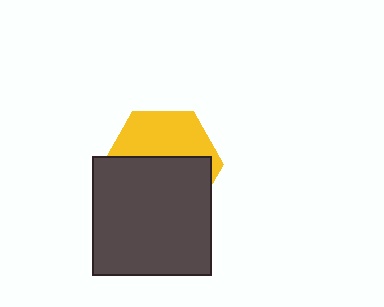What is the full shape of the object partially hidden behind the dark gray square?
The partially hidden object is a yellow hexagon.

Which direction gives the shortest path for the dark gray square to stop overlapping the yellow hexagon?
Moving down gives the shortest separation.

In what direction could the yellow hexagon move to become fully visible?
The yellow hexagon could move up. That would shift it out from behind the dark gray square entirely.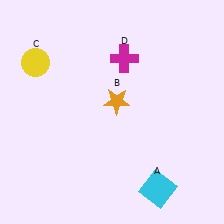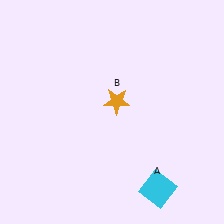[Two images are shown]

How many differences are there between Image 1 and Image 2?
There are 2 differences between the two images.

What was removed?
The magenta cross (D), the yellow circle (C) were removed in Image 2.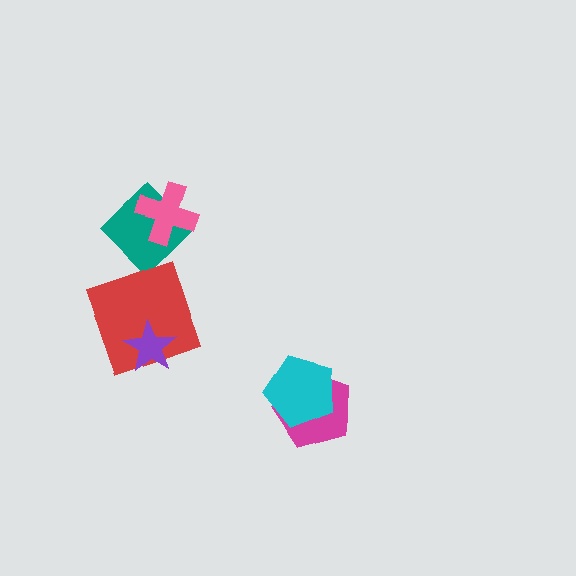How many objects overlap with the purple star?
1 object overlaps with the purple star.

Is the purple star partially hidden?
No, no other shape covers it.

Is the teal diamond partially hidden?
Yes, it is partially covered by another shape.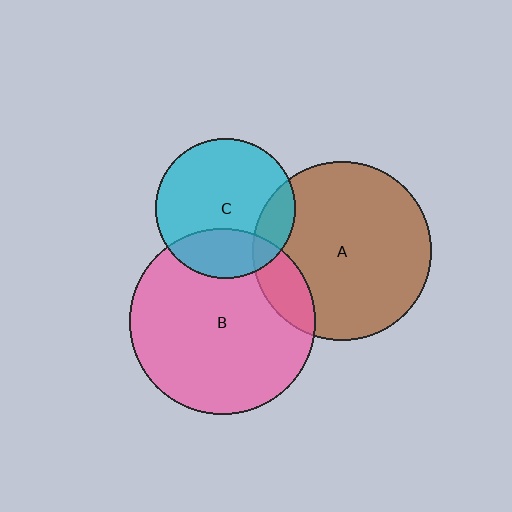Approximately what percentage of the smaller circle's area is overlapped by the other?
Approximately 25%.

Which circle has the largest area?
Circle B (pink).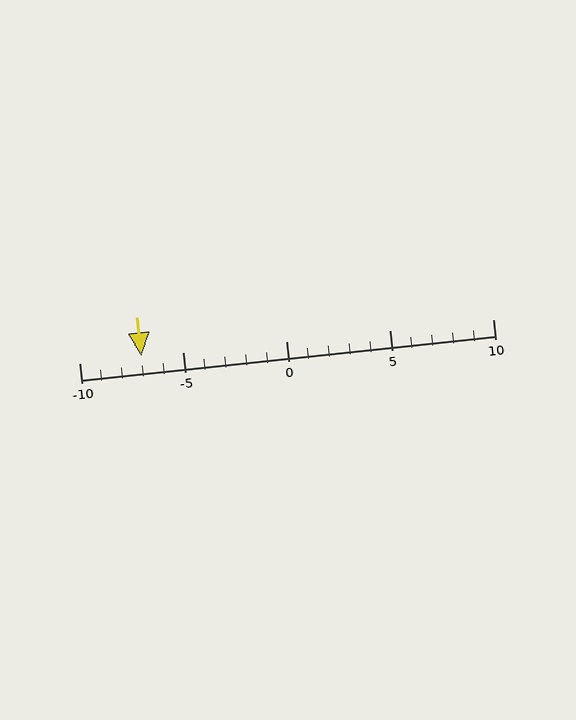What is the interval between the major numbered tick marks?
The major tick marks are spaced 5 units apart.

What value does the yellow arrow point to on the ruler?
The yellow arrow points to approximately -7.